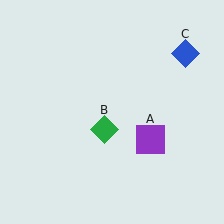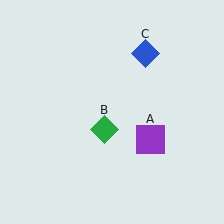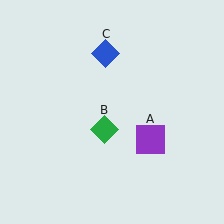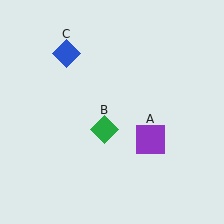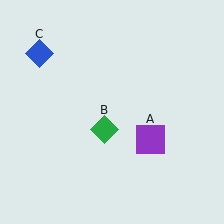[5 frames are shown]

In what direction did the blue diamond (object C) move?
The blue diamond (object C) moved left.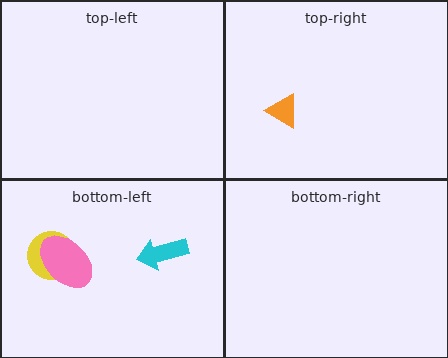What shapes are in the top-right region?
The orange triangle.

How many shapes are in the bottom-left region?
3.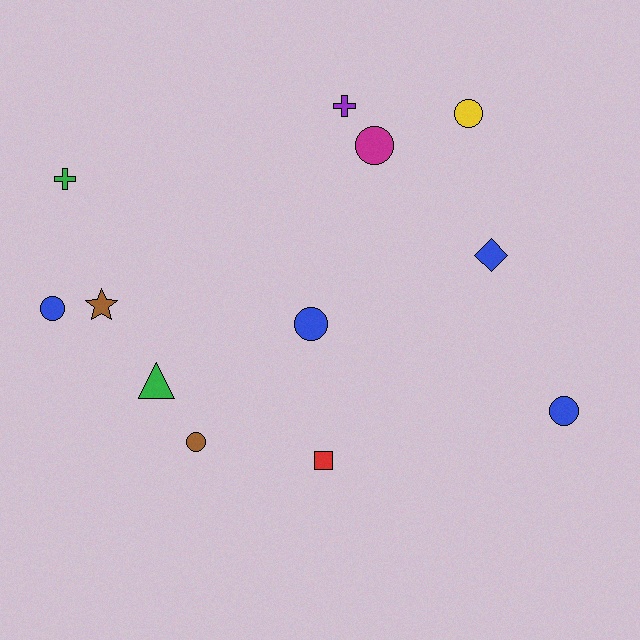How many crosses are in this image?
There are 2 crosses.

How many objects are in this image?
There are 12 objects.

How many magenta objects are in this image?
There is 1 magenta object.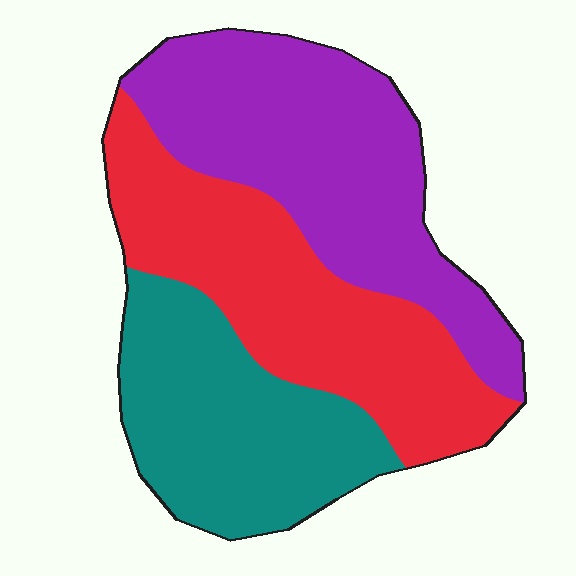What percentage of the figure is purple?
Purple covers about 35% of the figure.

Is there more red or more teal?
Red.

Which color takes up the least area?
Teal, at roughly 30%.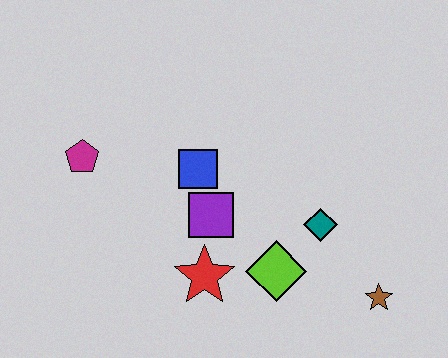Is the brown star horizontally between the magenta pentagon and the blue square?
No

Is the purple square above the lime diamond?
Yes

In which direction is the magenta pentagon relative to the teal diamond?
The magenta pentagon is to the left of the teal diamond.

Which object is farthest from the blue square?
The brown star is farthest from the blue square.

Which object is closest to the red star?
The purple square is closest to the red star.